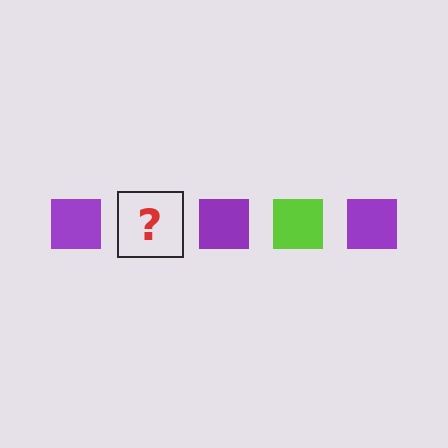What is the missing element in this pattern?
The missing element is a lime square.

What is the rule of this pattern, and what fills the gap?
The rule is that the pattern cycles through purple, lime squares. The gap should be filled with a lime square.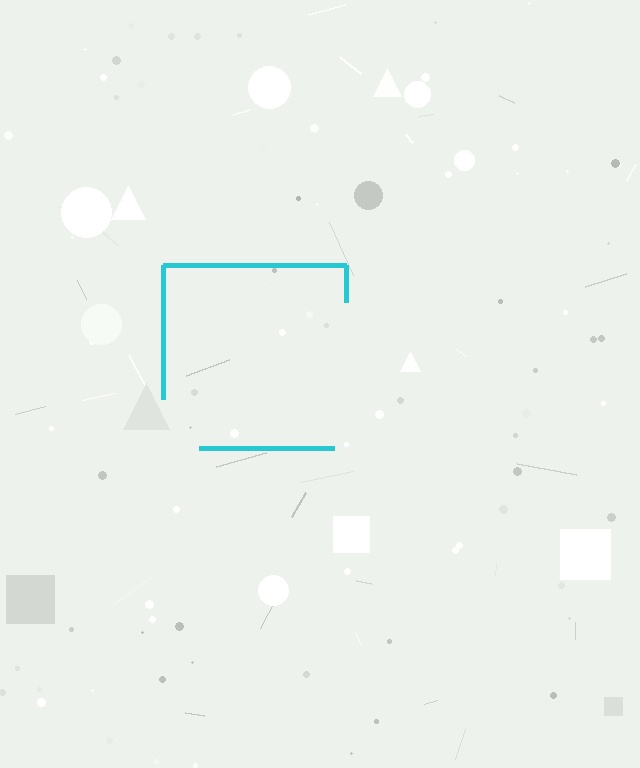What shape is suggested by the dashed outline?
The dashed outline suggests a square.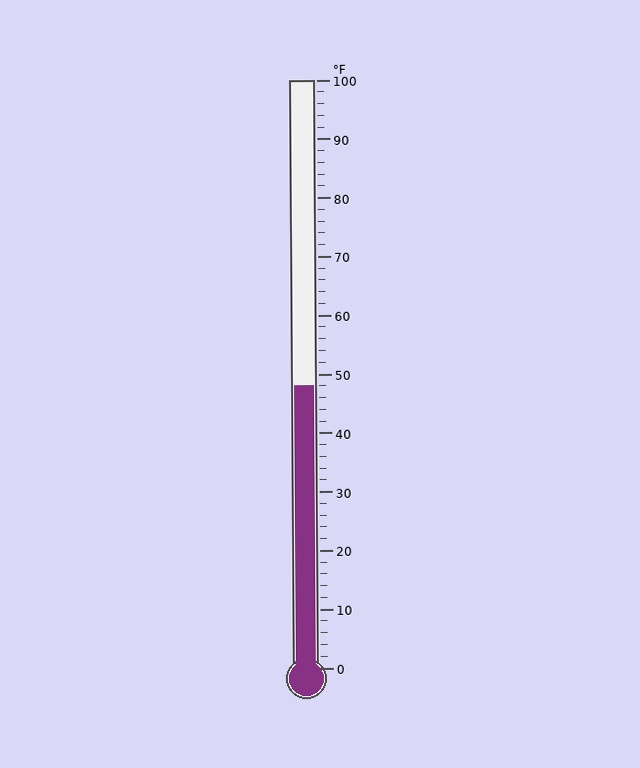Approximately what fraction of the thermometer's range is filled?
The thermometer is filled to approximately 50% of its range.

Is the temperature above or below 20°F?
The temperature is above 20°F.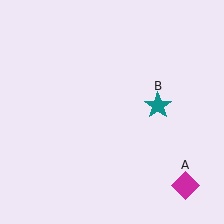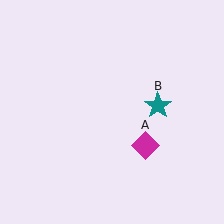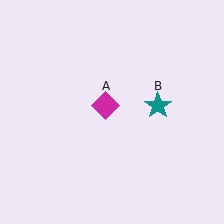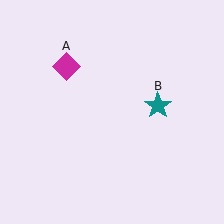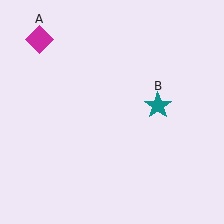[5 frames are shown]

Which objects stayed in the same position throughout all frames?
Teal star (object B) remained stationary.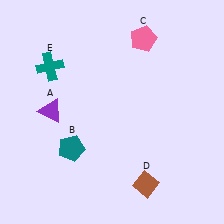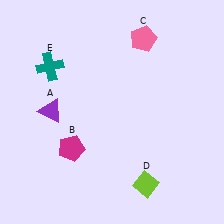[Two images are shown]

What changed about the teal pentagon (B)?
In Image 1, B is teal. In Image 2, it changed to magenta.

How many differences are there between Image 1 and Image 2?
There are 2 differences between the two images.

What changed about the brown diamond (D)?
In Image 1, D is brown. In Image 2, it changed to lime.